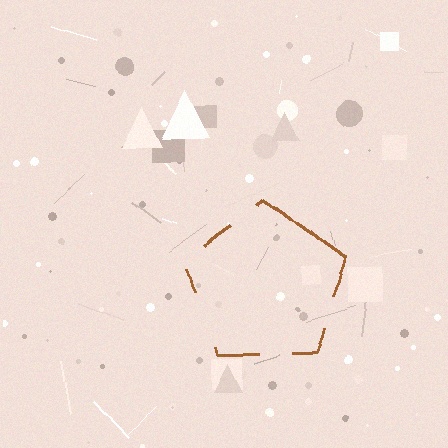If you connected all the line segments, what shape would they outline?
They would outline a pentagon.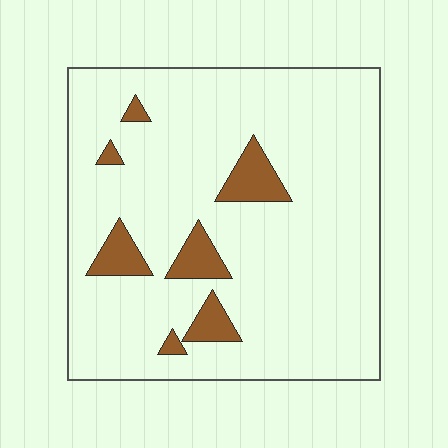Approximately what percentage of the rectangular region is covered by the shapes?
Approximately 10%.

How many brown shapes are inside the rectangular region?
7.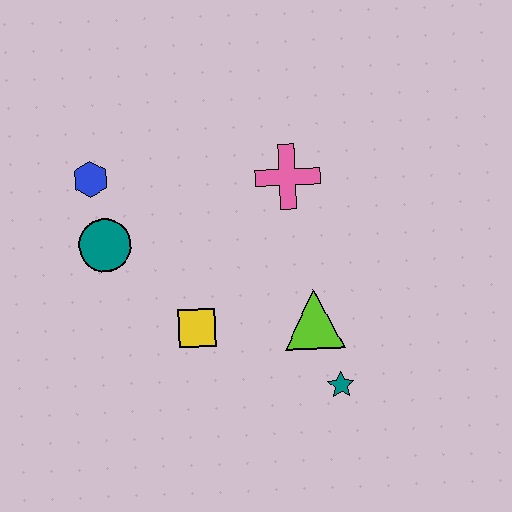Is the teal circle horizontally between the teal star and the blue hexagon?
Yes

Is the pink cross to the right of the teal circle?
Yes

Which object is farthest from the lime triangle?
The blue hexagon is farthest from the lime triangle.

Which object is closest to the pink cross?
The lime triangle is closest to the pink cross.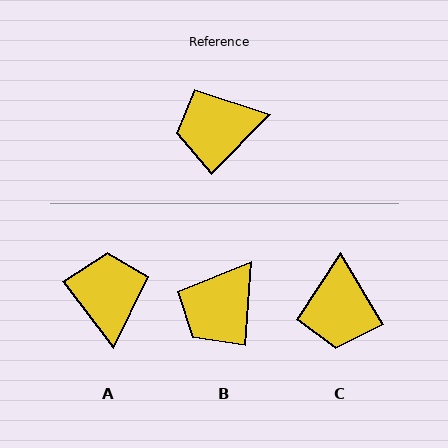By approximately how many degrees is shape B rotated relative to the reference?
Approximately 41 degrees counter-clockwise.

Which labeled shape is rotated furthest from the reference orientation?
A, about 98 degrees away.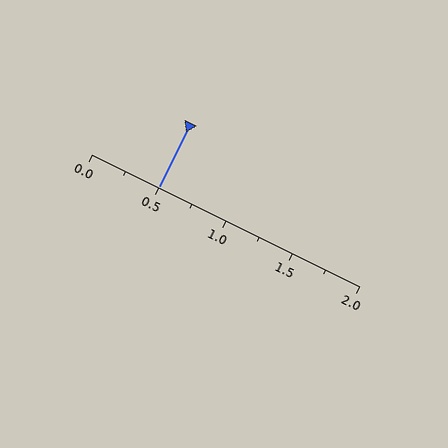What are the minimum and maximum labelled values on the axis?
The axis runs from 0.0 to 2.0.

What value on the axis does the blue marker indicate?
The marker indicates approximately 0.5.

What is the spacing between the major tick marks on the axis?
The major ticks are spaced 0.5 apart.